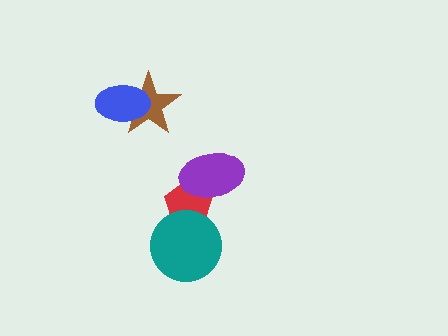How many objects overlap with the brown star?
1 object overlaps with the brown star.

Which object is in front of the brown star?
The blue ellipse is in front of the brown star.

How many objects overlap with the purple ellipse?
1 object overlaps with the purple ellipse.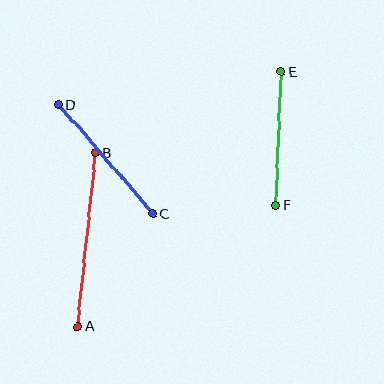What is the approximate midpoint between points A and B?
The midpoint is at approximately (87, 240) pixels.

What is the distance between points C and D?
The distance is approximately 144 pixels.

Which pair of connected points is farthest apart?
Points A and B are farthest apart.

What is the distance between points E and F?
The distance is approximately 133 pixels.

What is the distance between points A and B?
The distance is approximately 175 pixels.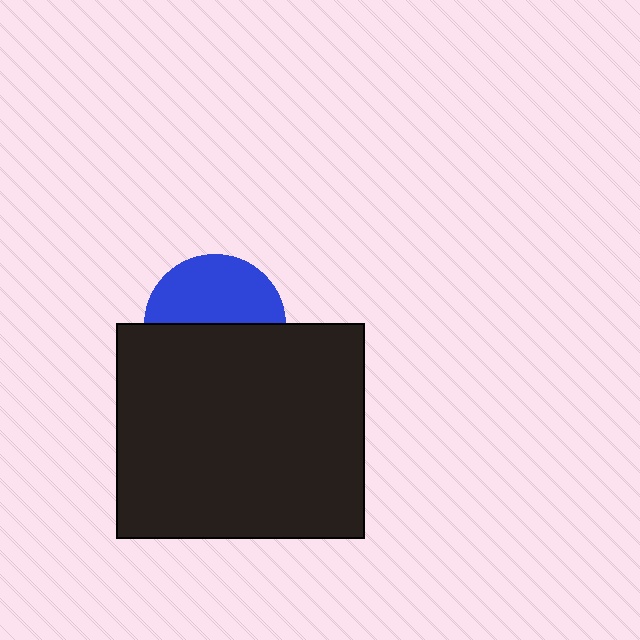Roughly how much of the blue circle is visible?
About half of it is visible (roughly 49%).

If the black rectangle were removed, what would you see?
You would see the complete blue circle.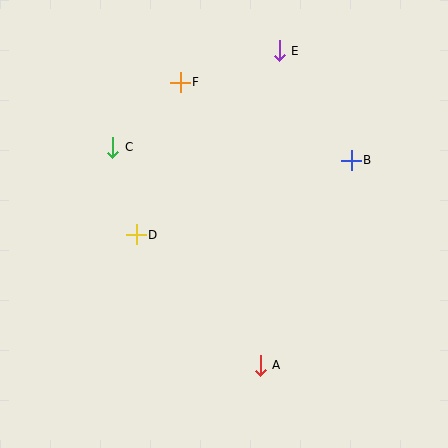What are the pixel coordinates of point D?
Point D is at (136, 235).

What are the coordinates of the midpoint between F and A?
The midpoint between F and A is at (220, 224).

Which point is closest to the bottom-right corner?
Point A is closest to the bottom-right corner.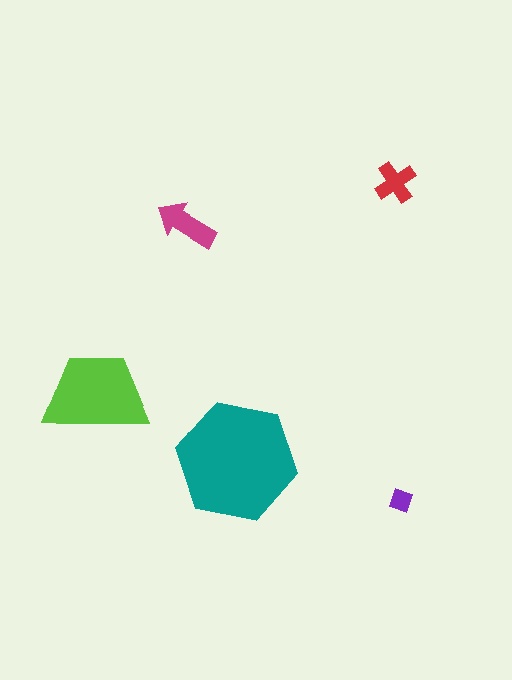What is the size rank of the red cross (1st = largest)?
4th.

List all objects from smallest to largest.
The purple diamond, the red cross, the magenta arrow, the lime trapezoid, the teal hexagon.